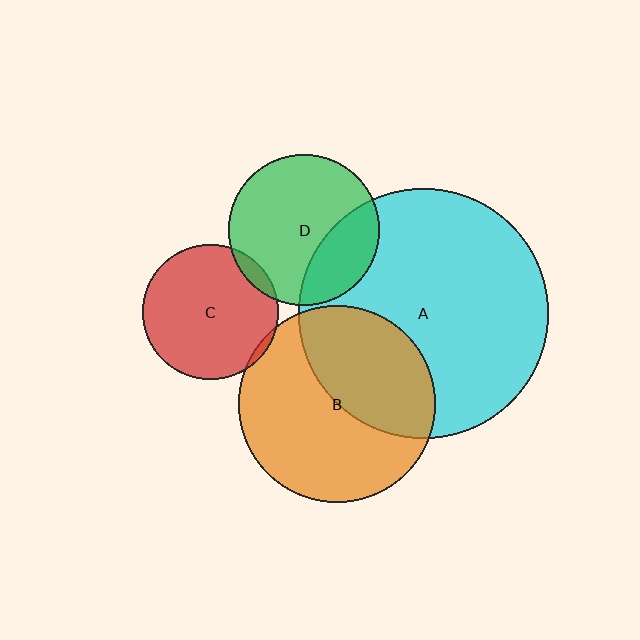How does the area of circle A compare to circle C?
Approximately 3.4 times.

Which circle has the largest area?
Circle A (cyan).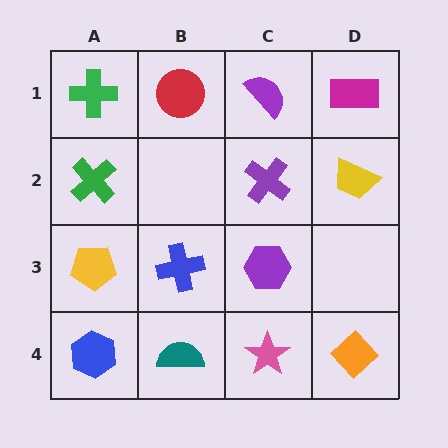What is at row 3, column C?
A purple hexagon.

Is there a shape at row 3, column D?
No, that cell is empty.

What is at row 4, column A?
A blue hexagon.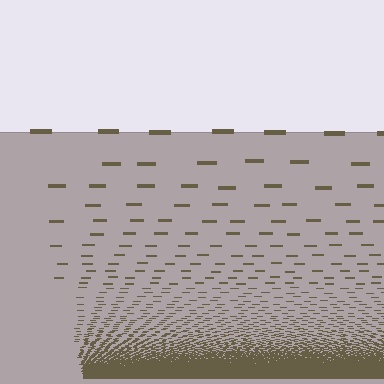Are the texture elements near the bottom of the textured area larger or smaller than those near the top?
Smaller. The gradient is inverted — elements near the bottom are smaller and denser.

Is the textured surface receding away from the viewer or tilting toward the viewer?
The surface appears to tilt toward the viewer. Texture elements get larger and sparser toward the top.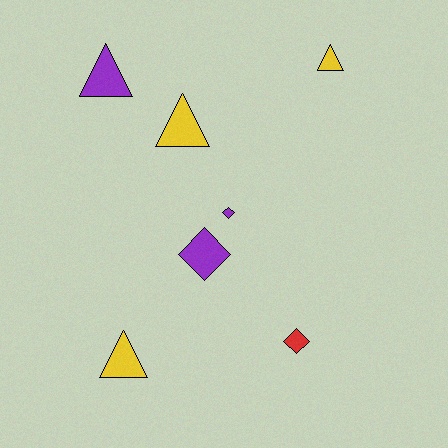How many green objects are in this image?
There are no green objects.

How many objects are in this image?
There are 7 objects.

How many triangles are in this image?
There are 4 triangles.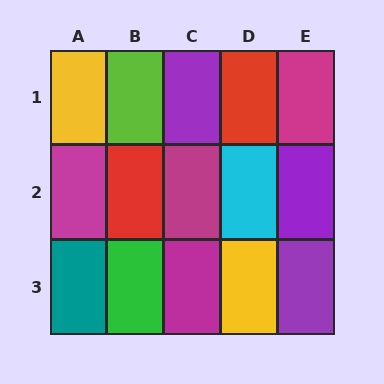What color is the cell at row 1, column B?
Lime.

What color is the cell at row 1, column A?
Yellow.